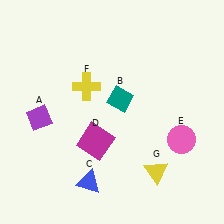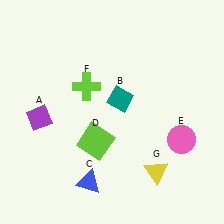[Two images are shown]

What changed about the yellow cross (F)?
In Image 1, F is yellow. In Image 2, it changed to lime.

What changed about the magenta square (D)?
In Image 1, D is magenta. In Image 2, it changed to lime.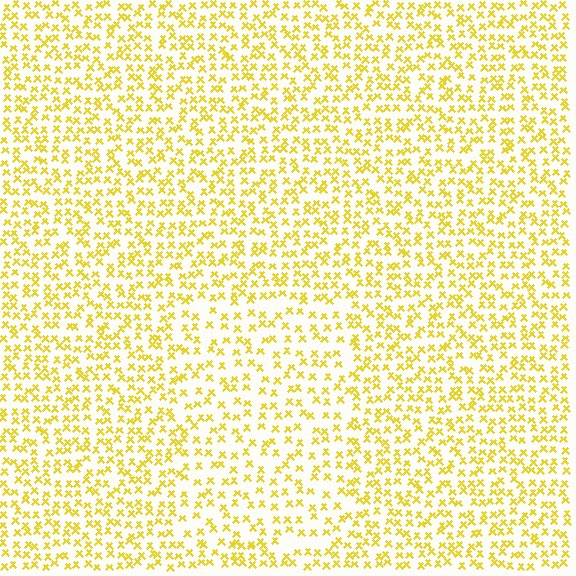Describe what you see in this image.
The image contains small yellow elements arranged at two different densities. A rectangle-shaped region is visible where the elements are less densely packed than the surrounding area.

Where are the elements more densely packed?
The elements are more densely packed outside the rectangle boundary.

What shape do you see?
I see a rectangle.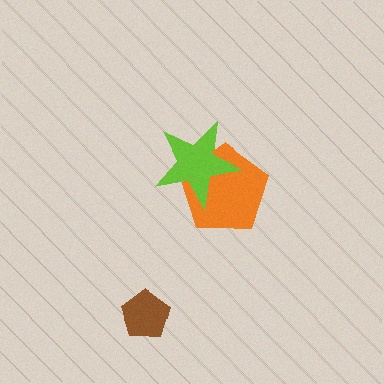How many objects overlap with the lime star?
1 object overlaps with the lime star.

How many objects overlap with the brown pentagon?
0 objects overlap with the brown pentagon.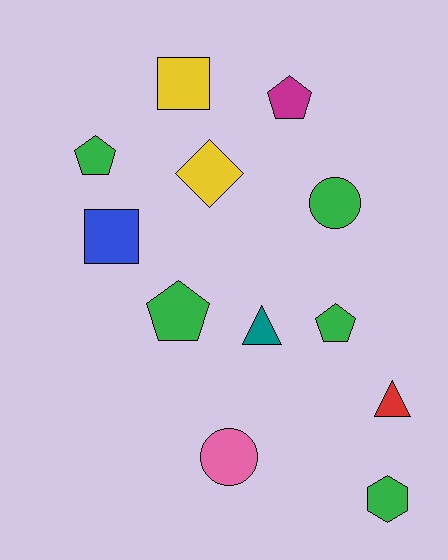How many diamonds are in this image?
There is 1 diamond.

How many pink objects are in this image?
There is 1 pink object.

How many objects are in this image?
There are 12 objects.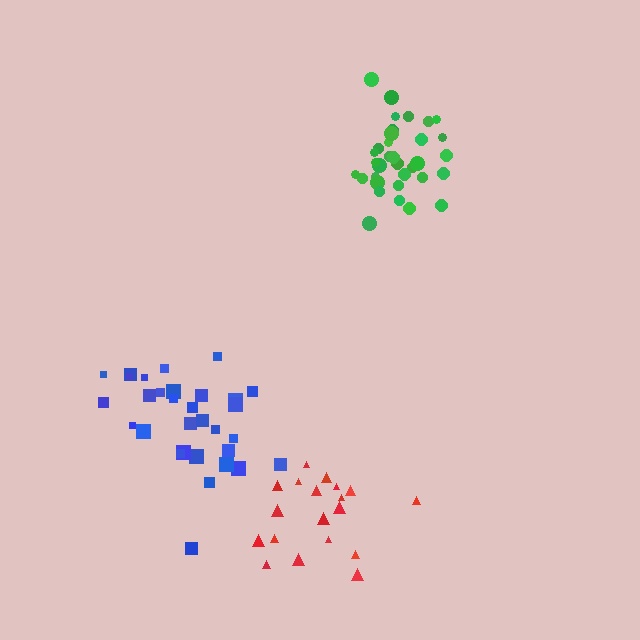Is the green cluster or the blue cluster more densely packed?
Green.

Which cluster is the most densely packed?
Green.